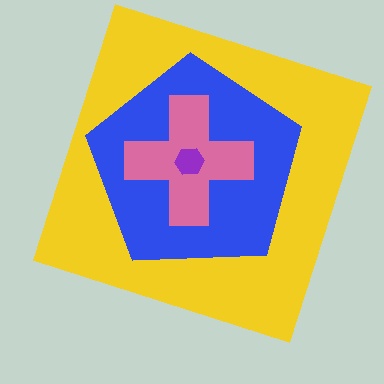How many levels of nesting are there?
4.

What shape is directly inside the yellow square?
The blue pentagon.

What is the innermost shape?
The purple hexagon.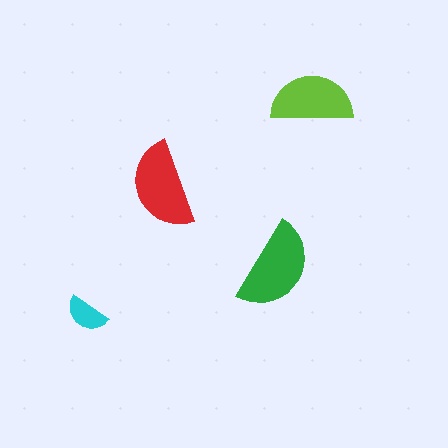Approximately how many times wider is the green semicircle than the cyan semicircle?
About 2 times wider.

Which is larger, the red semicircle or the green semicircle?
The green one.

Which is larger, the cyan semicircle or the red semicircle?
The red one.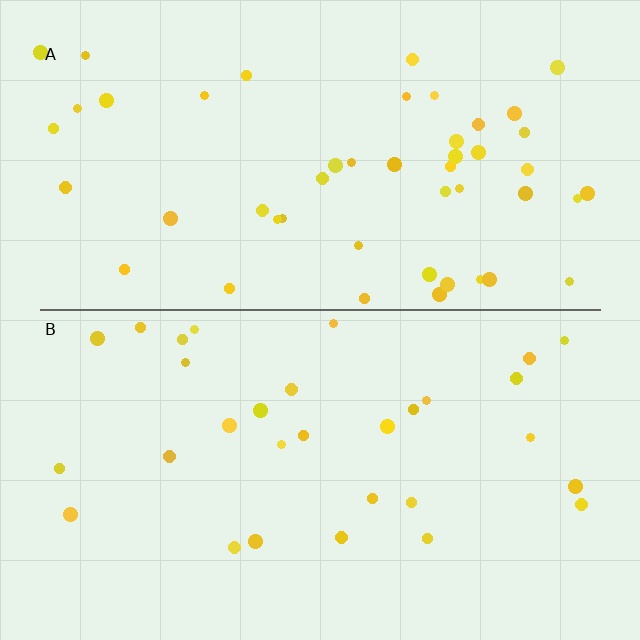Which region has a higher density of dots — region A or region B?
A (the top).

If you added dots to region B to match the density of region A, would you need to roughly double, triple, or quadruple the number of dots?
Approximately double.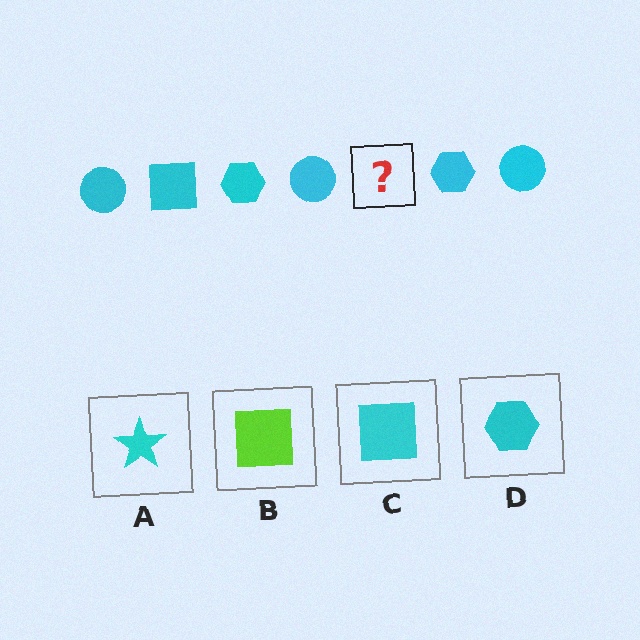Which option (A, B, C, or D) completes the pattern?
C.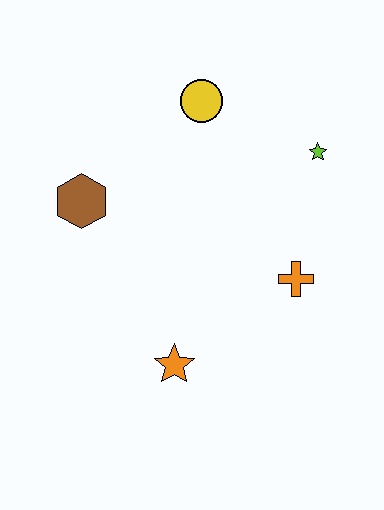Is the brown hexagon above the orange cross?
Yes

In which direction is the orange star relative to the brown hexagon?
The orange star is below the brown hexagon.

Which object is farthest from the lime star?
The orange star is farthest from the lime star.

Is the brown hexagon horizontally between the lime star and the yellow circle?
No